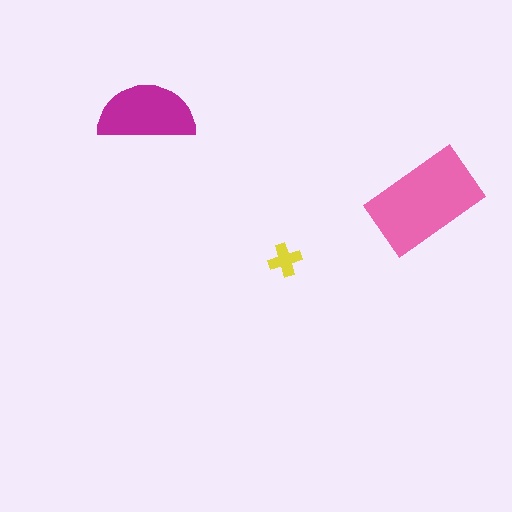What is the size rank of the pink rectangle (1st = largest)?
1st.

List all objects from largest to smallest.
The pink rectangle, the magenta semicircle, the yellow cross.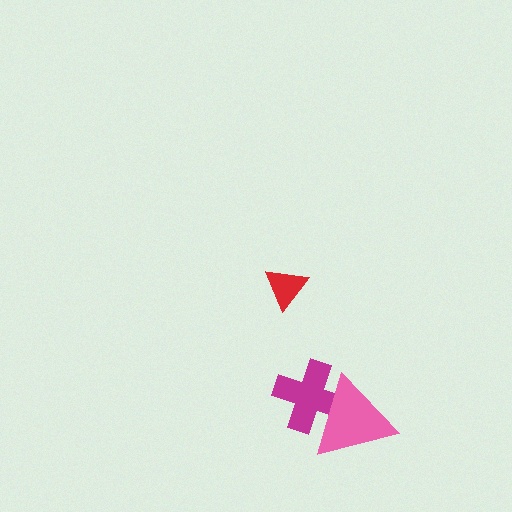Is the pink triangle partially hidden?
No, no other shape covers it.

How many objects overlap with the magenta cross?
1 object overlaps with the magenta cross.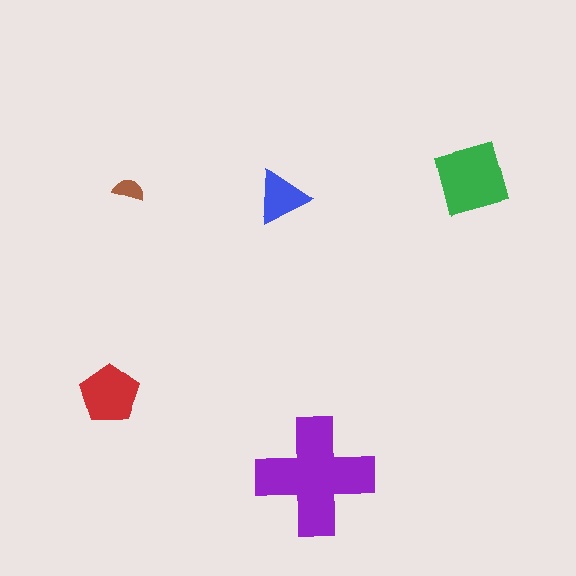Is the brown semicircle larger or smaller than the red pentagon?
Smaller.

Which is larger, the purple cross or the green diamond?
The purple cross.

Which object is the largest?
The purple cross.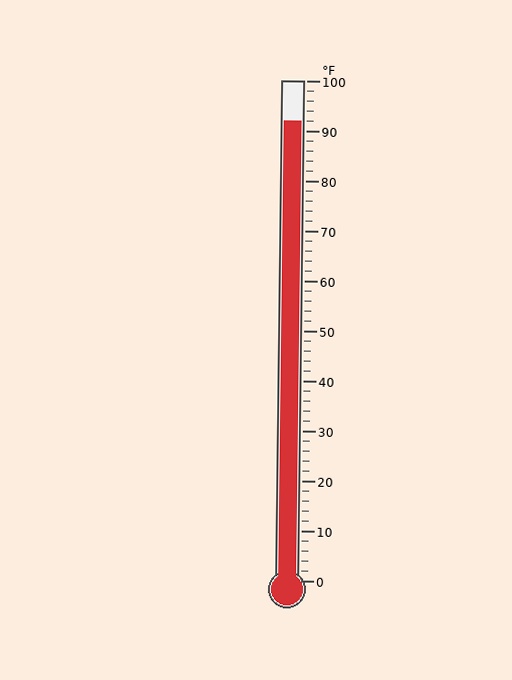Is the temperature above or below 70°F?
The temperature is above 70°F.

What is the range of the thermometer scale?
The thermometer scale ranges from 0°F to 100°F.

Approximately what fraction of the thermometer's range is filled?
The thermometer is filled to approximately 90% of its range.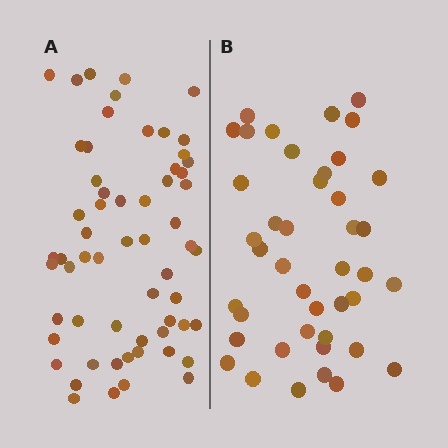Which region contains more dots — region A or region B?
Region A (the left region) has more dots.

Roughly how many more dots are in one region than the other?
Region A has approximately 20 more dots than region B.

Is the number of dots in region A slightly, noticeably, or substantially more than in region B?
Region A has noticeably more, but not dramatically so. The ratio is roughly 1.4 to 1.